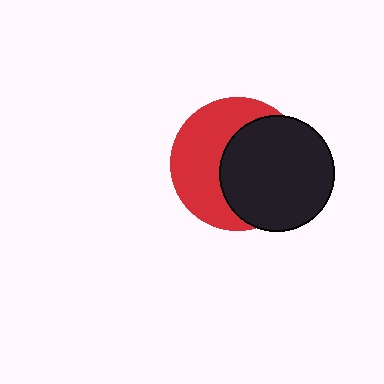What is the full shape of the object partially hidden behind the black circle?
The partially hidden object is a red circle.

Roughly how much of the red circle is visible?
About half of it is visible (roughly 49%).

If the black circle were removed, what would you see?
You would see the complete red circle.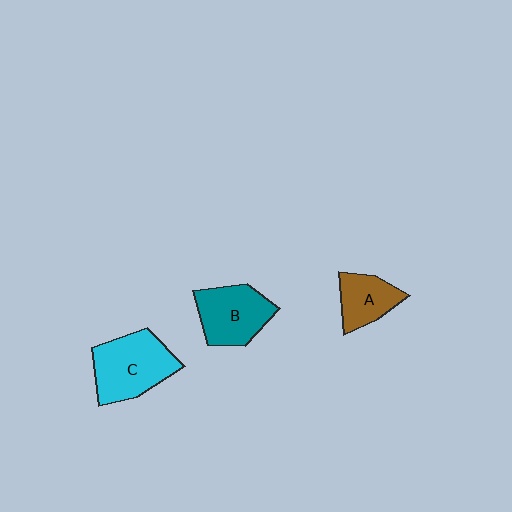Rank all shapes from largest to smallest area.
From largest to smallest: C (cyan), B (teal), A (brown).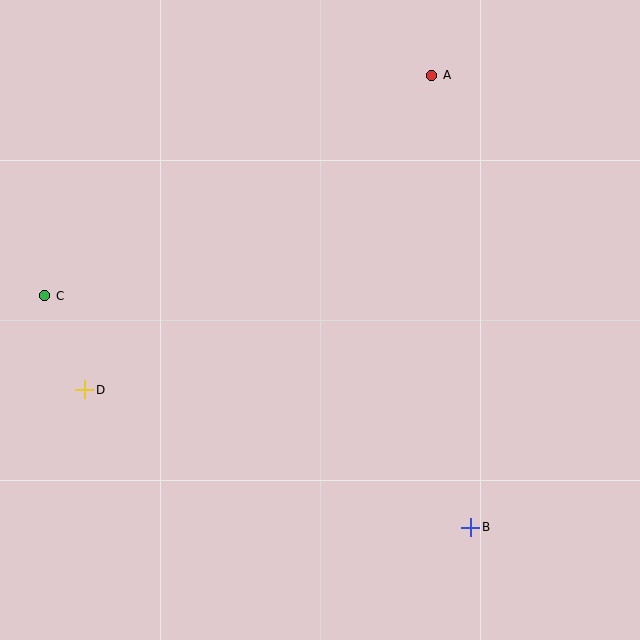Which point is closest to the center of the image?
Point D at (85, 390) is closest to the center.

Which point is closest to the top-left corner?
Point C is closest to the top-left corner.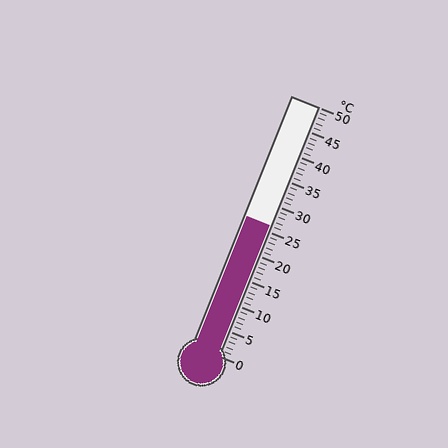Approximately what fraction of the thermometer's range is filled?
The thermometer is filled to approximately 50% of its range.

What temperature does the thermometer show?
The thermometer shows approximately 26°C.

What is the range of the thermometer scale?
The thermometer scale ranges from 0°C to 50°C.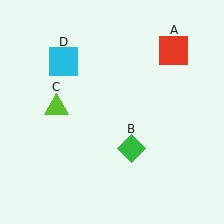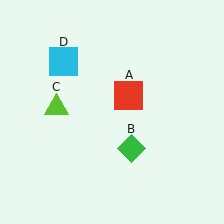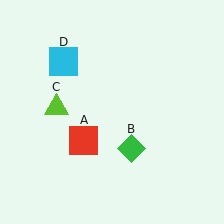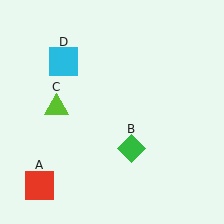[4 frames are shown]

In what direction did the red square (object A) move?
The red square (object A) moved down and to the left.